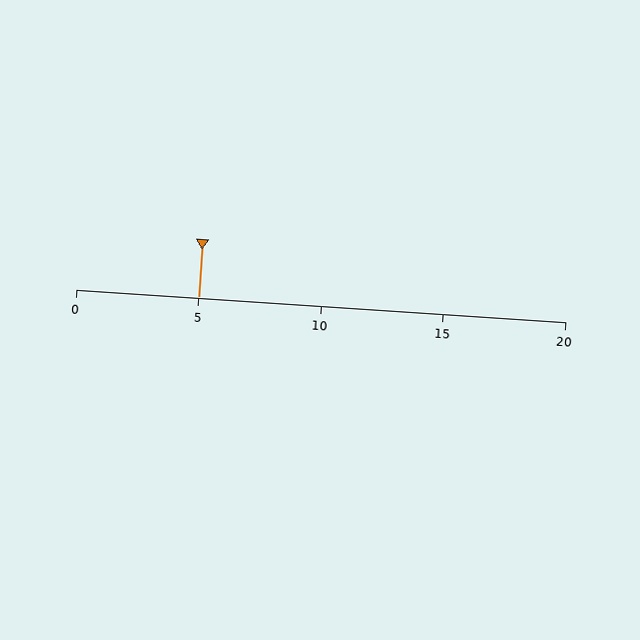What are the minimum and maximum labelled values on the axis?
The axis runs from 0 to 20.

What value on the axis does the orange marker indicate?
The marker indicates approximately 5.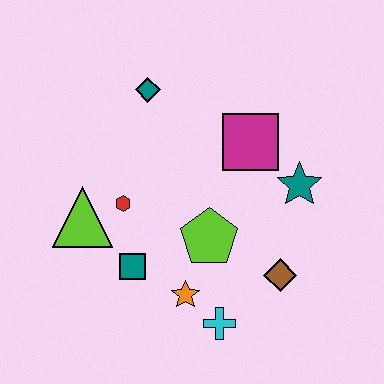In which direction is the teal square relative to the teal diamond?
The teal square is below the teal diamond.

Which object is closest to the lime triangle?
The red hexagon is closest to the lime triangle.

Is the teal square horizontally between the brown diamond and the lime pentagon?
No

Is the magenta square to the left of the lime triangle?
No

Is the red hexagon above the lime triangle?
Yes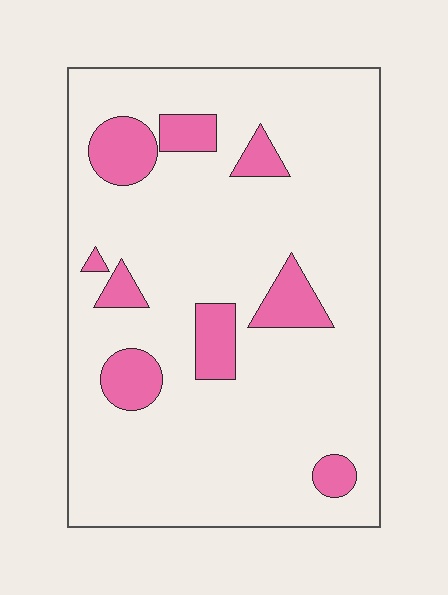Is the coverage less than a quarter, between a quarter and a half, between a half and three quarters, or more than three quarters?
Less than a quarter.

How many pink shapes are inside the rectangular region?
9.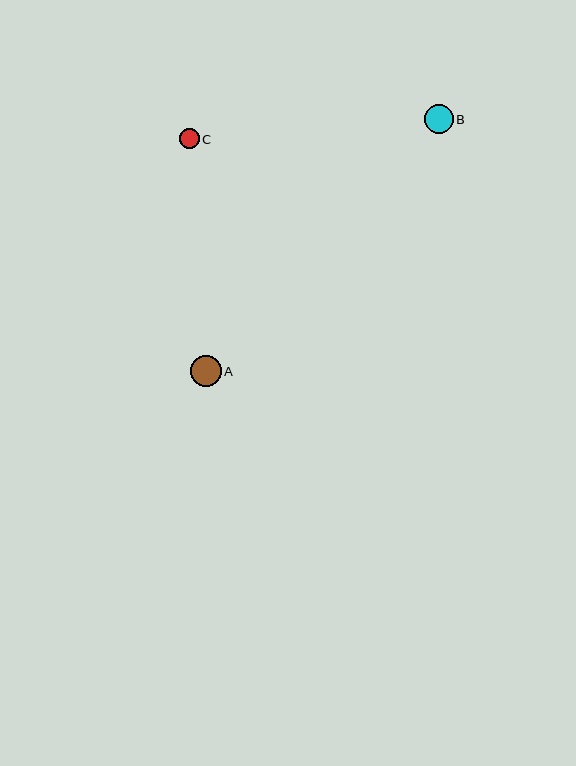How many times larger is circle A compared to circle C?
Circle A is approximately 1.6 times the size of circle C.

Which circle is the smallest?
Circle C is the smallest with a size of approximately 20 pixels.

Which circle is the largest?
Circle A is the largest with a size of approximately 31 pixels.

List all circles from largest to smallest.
From largest to smallest: A, B, C.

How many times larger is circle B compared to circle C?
Circle B is approximately 1.5 times the size of circle C.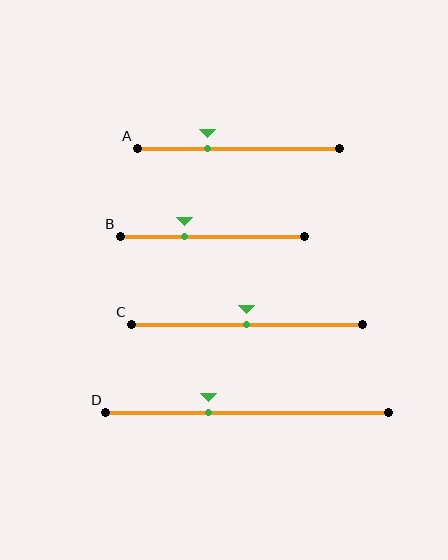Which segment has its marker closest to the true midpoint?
Segment C has its marker closest to the true midpoint.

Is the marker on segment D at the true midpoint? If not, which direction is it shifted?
No, the marker on segment D is shifted to the left by about 13% of the segment length.